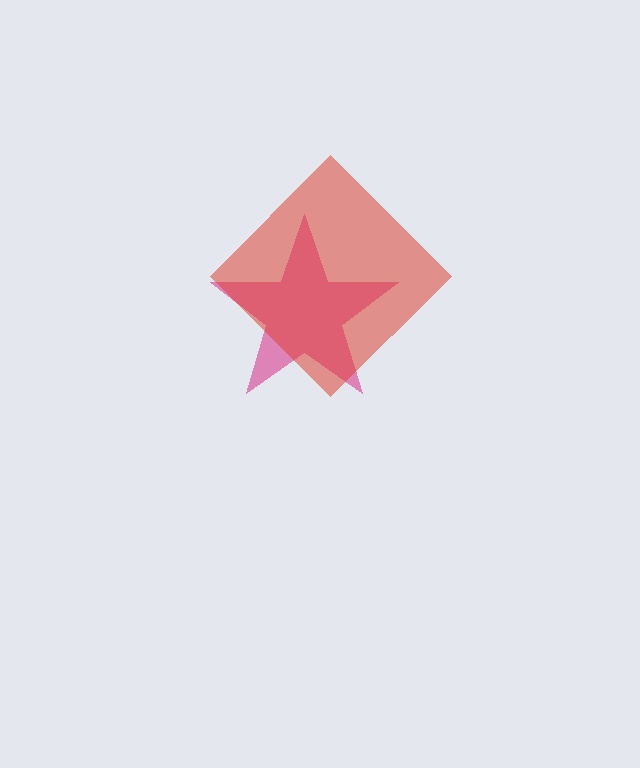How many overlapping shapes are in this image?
There are 2 overlapping shapes in the image.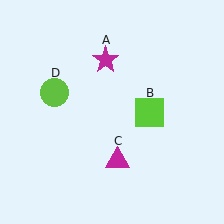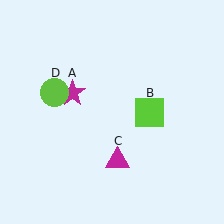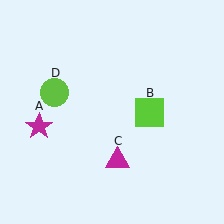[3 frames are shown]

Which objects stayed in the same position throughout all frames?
Lime square (object B) and magenta triangle (object C) and lime circle (object D) remained stationary.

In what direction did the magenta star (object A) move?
The magenta star (object A) moved down and to the left.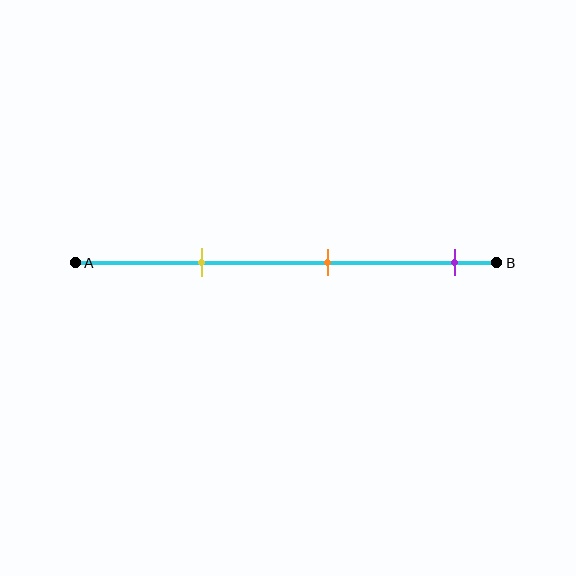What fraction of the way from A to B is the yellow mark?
The yellow mark is approximately 30% (0.3) of the way from A to B.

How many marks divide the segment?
There are 3 marks dividing the segment.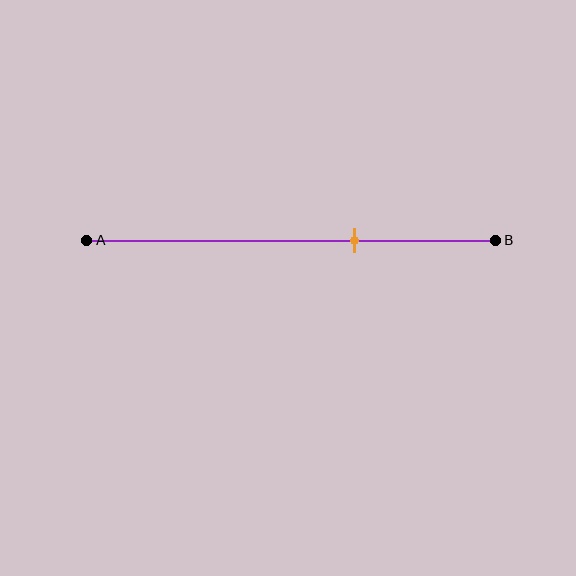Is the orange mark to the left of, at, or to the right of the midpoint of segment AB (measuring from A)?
The orange mark is to the right of the midpoint of segment AB.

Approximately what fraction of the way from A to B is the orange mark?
The orange mark is approximately 65% of the way from A to B.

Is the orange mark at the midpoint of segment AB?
No, the mark is at about 65% from A, not at the 50% midpoint.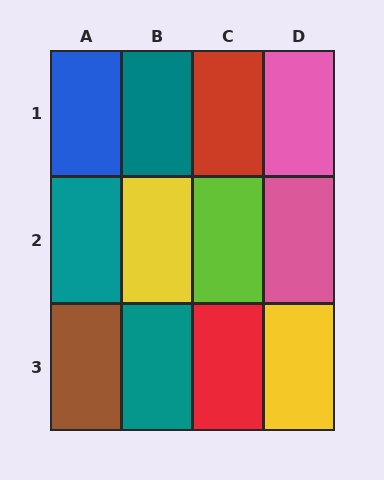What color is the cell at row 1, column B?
Teal.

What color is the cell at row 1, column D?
Pink.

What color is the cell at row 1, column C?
Red.